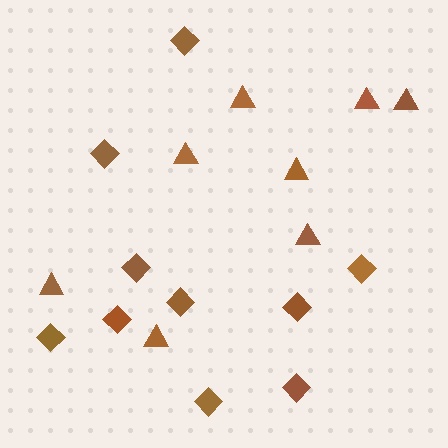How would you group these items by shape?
There are 2 groups: one group of diamonds (10) and one group of triangles (8).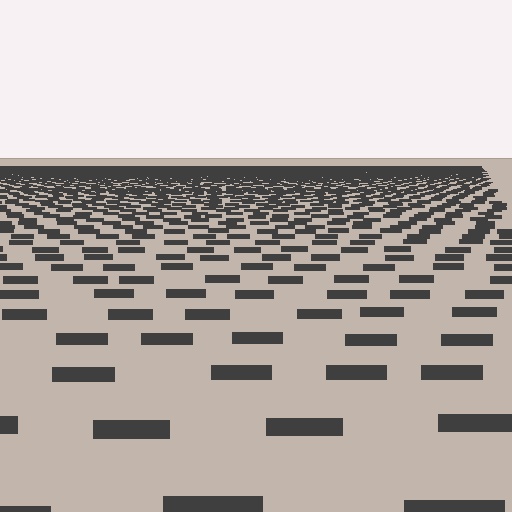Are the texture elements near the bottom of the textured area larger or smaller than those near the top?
Larger. Near the bottom, elements are closer to the viewer and appear at a bigger on-screen size.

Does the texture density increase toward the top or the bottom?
Density increases toward the top.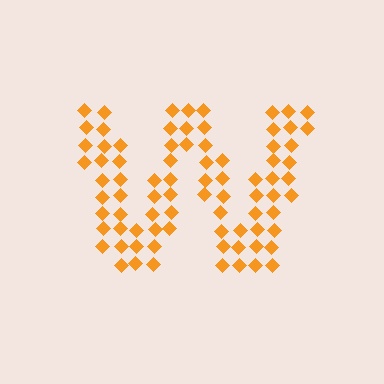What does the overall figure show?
The overall figure shows the letter W.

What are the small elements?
The small elements are diamonds.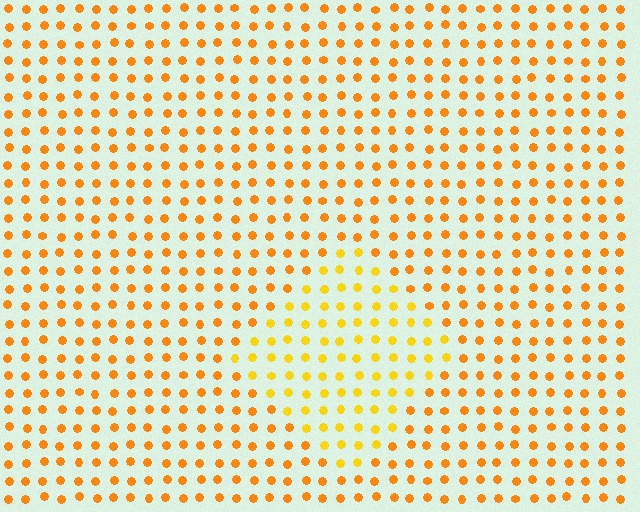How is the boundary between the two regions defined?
The boundary is defined purely by a slight shift in hue (about 21 degrees). Spacing, size, and orientation are identical on both sides.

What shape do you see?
I see a diamond.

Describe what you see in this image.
The image is filled with small orange elements in a uniform arrangement. A diamond-shaped region is visible where the elements are tinted to a slightly different hue, forming a subtle color boundary.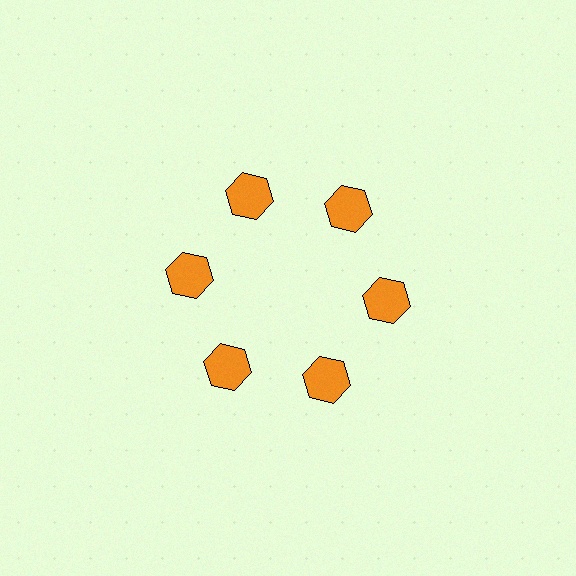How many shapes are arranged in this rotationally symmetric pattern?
There are 6 shapes, arranged in 6 groups of 1.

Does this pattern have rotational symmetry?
Yes, this pattern has 6-fold rotational symmetry. It looks the same after rotating 60 degrees around the center.